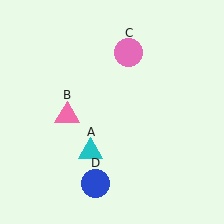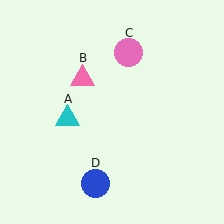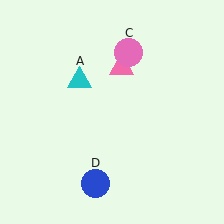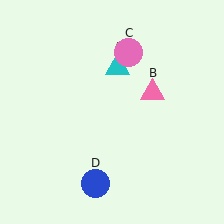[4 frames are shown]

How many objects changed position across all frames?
2 objects changed position: cyan triangle (object A), pink triangle (object B).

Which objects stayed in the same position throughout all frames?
Pink circle (object C) and blue circle (object D) remained stationary.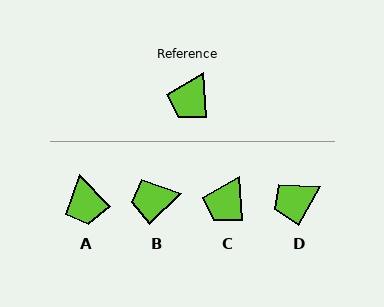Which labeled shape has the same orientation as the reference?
C.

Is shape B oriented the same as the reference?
No, it is off by about 49 degrees.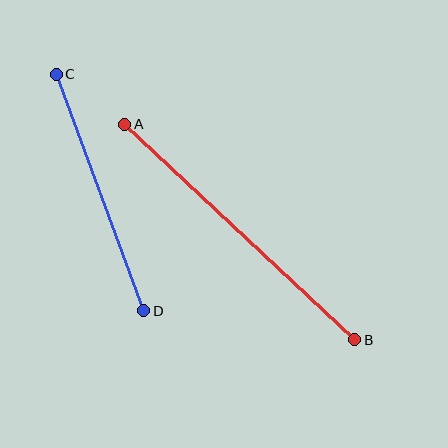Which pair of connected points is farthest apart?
Points A and B are farthest apart.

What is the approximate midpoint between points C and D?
The midpoint is at approximately (100, 192) pixels.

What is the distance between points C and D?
The distance is approximately 252 pixels.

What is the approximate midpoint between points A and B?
The midpoint is at approximately (240, 232) pixels.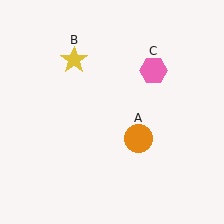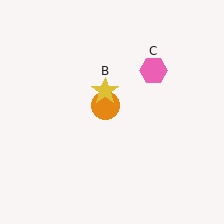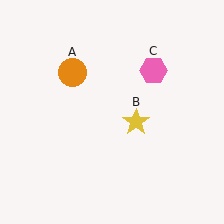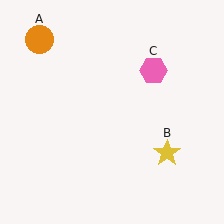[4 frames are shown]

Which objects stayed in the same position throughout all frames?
Pink hexagon (object C) remained stationary.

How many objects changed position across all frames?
2 objects changed position: orange circle (object A), yellow star (object B).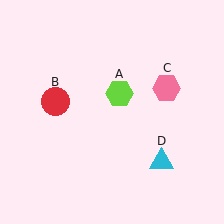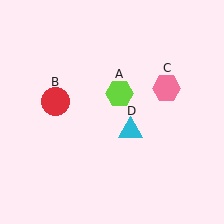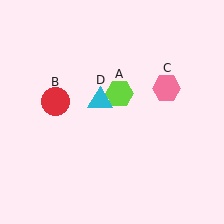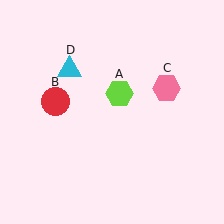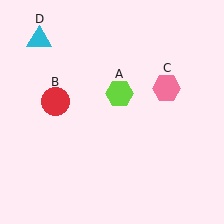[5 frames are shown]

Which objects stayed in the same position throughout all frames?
Lime hexagon (object A) and red circle (object B) and pink hexagon (object C) remained stationary.